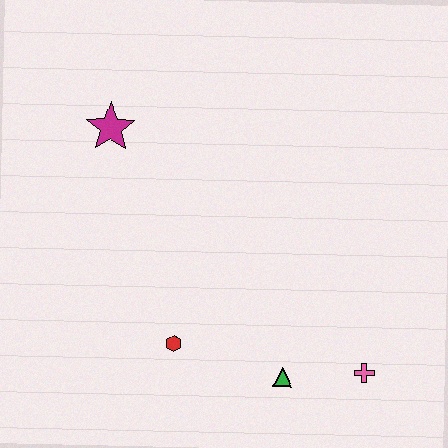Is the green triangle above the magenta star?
No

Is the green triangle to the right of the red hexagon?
Yes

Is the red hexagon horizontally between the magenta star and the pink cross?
Yes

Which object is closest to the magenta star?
The red hexagon is closest to the magenta star.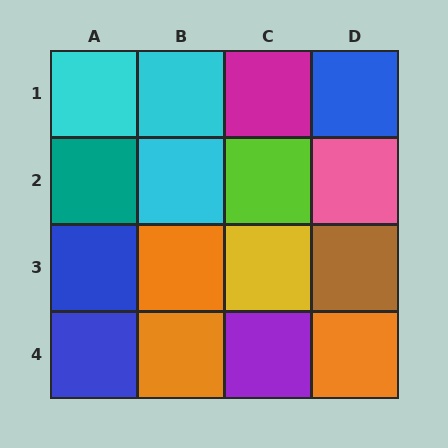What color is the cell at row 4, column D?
Orange.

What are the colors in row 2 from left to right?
Teal, cyan, lime, pink.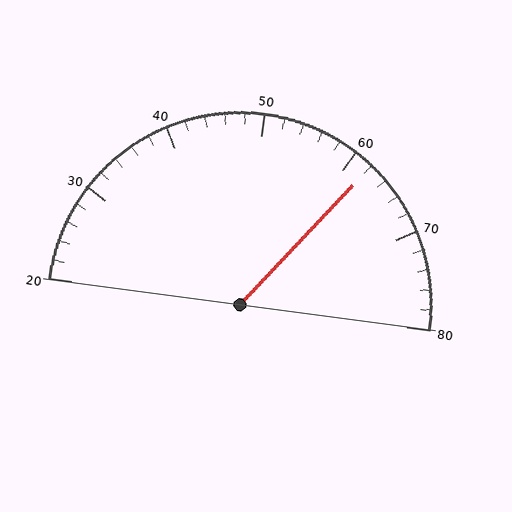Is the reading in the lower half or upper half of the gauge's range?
The reading is in the upper half of the range (20 to 80).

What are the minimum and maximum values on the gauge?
The gauge ranges from 20 to 80.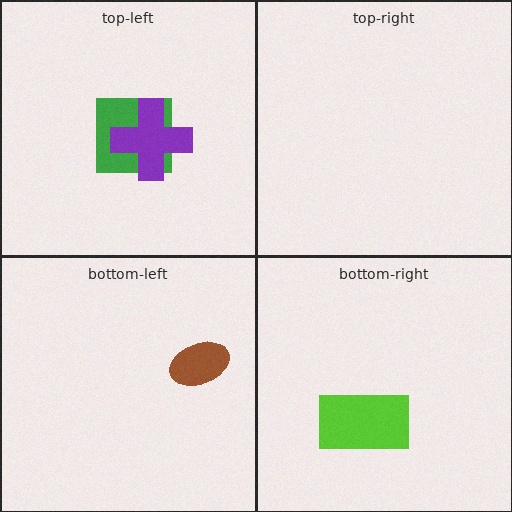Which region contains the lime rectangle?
The bottom-right region.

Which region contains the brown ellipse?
The bottom-left region.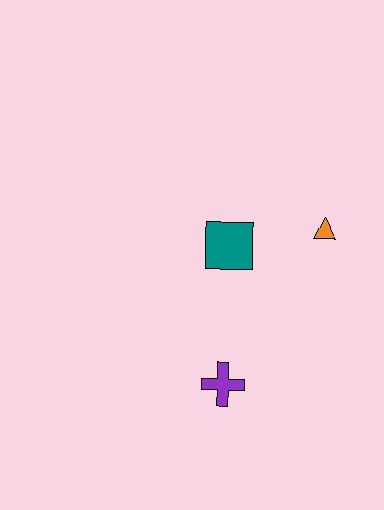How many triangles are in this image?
There is 1 triangle.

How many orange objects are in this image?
There is 1 orange object.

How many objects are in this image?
There are 3 objects.